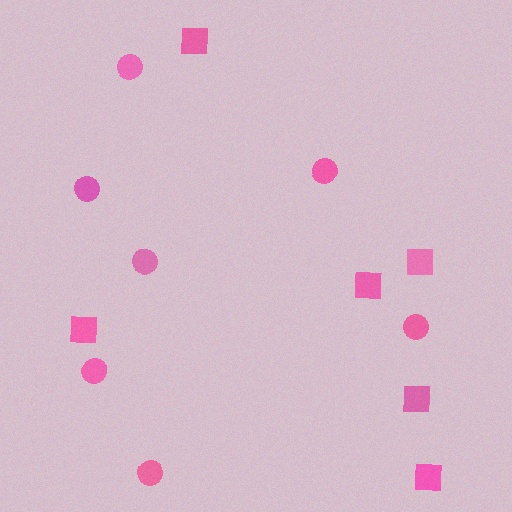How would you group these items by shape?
There are 2 groups: one group of squares (6) and one group of circles (7).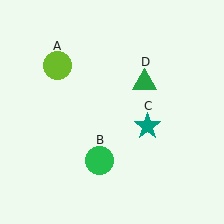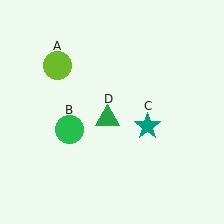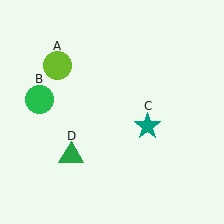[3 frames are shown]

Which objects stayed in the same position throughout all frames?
Lime circle (object A) and teal star (object C) remained stationary.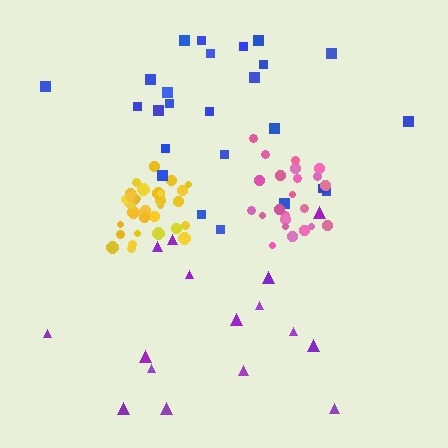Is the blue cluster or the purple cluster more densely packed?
Blue.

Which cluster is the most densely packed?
Yellow.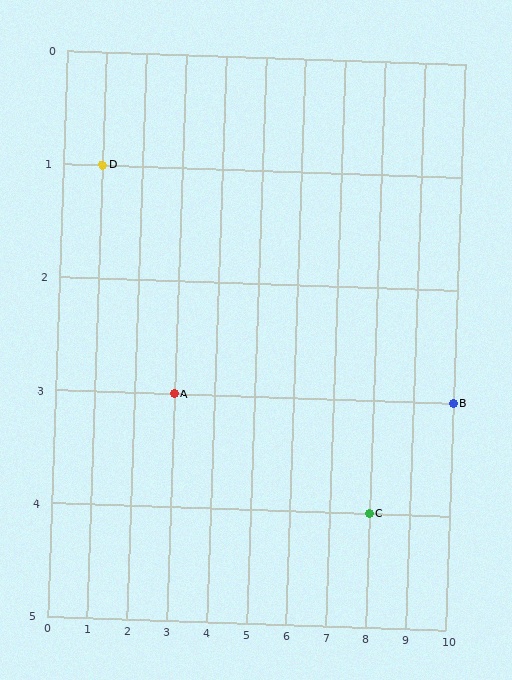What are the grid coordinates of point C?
Point C is at grid coordinates (8, 4).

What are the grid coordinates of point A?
Point A is at grid coordinates (3, 3).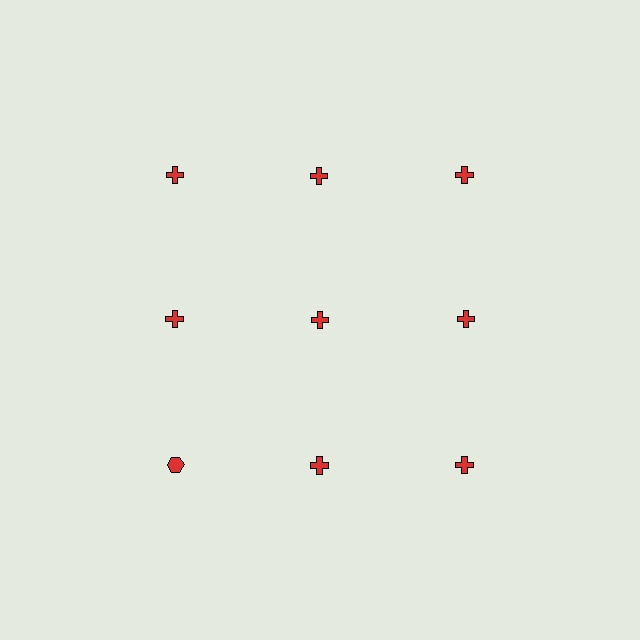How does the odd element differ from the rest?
It has a different shape: hexagon instead of cross.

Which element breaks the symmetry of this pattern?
The red hexagon in the third row, leftmost column breaks the symmetry. All other shapes are red crosses.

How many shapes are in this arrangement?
There are 9 shapes arranged in a grid pattern.